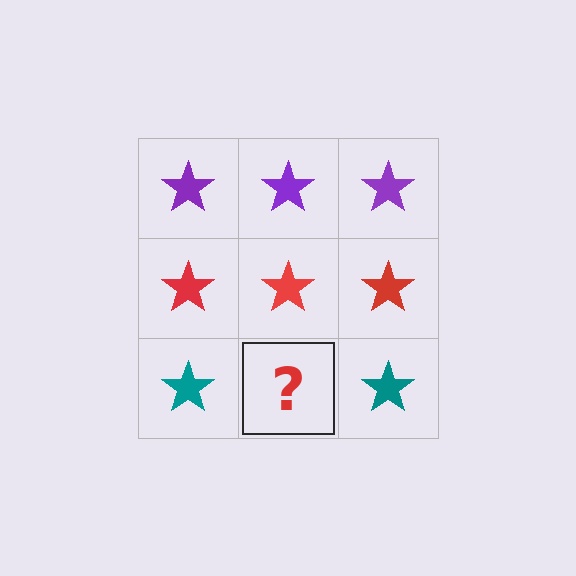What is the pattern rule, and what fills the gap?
The rule is that each row has a consistent color. The gap should be filled with a teal star.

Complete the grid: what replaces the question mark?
The question mark should be replaced with a teal star.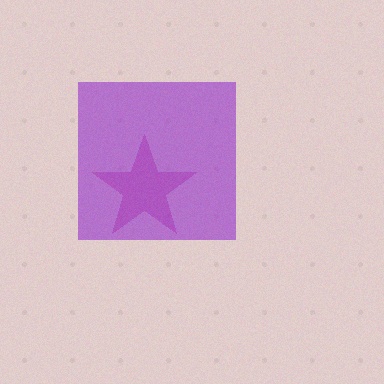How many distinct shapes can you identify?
There are 2 distinct shapes: a magenta star, a purple square.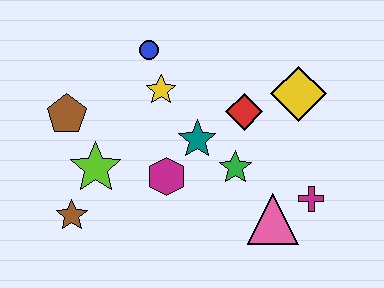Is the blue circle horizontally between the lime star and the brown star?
No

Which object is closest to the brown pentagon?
The lime star is closest to the brown pentagon.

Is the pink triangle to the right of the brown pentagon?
Yes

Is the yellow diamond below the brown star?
No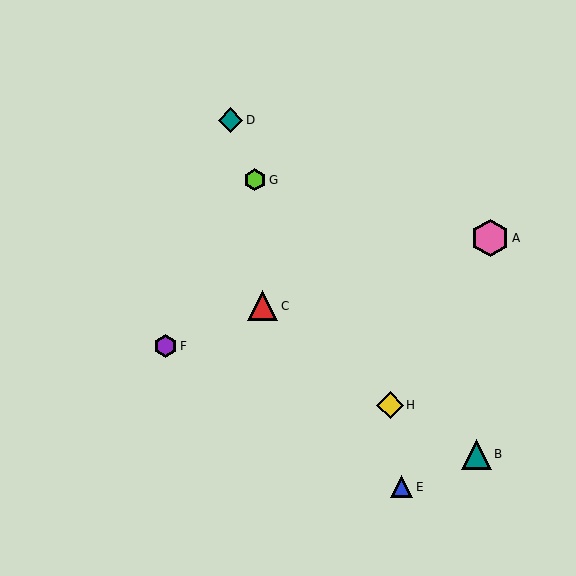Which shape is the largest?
The pink hexagon (labeled A) is the largest.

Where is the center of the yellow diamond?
The center of the yellow diamond is at (390, 405).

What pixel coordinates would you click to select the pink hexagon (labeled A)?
Click at (490, 238) to select the pink hexagon A.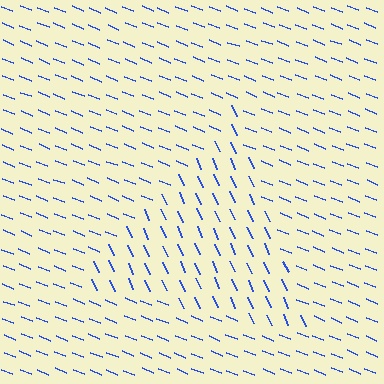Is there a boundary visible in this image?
Yes, there is a texture boundary formed by a change in line orientation.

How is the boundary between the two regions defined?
The boundary is defined purely by a change in line orientation (approximately 45 degrees difference). All lines are the same color and thickness.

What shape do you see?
I see a triangle.